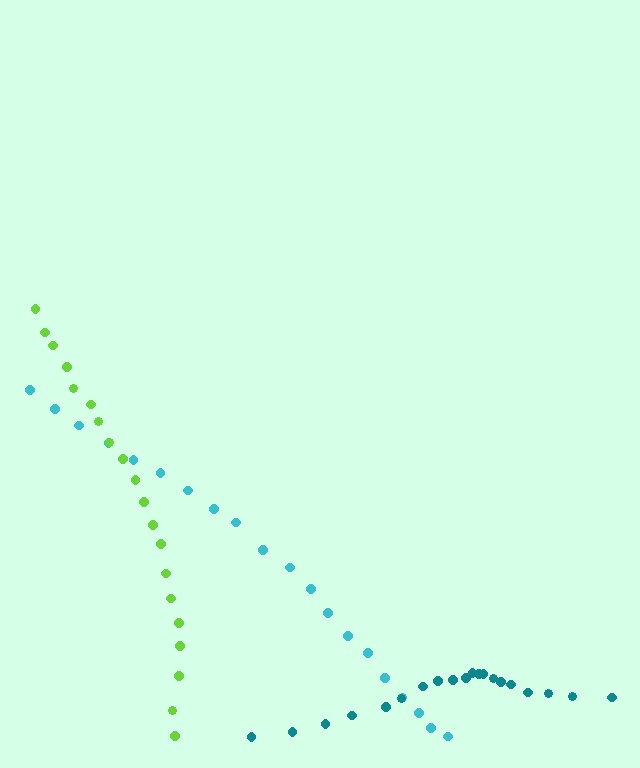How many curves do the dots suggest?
There are 3 distinct paths.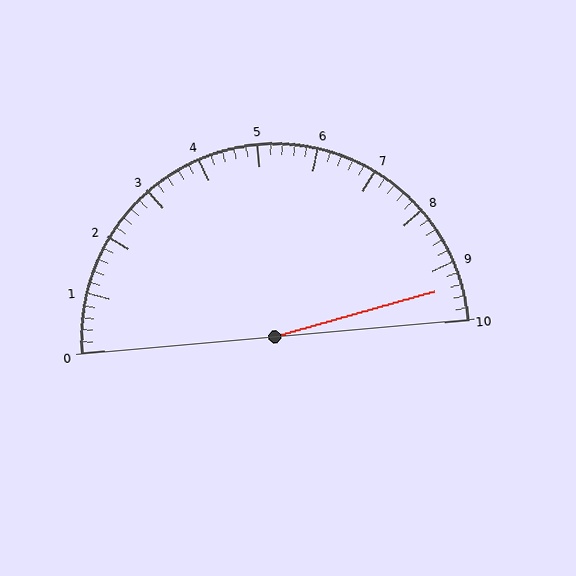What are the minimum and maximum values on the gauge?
The gauge ranges from 0 to 10.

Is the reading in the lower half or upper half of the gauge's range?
The reading is in the upper half of the range (0 to 10).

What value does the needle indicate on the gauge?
The needle indicates approximately 9.4.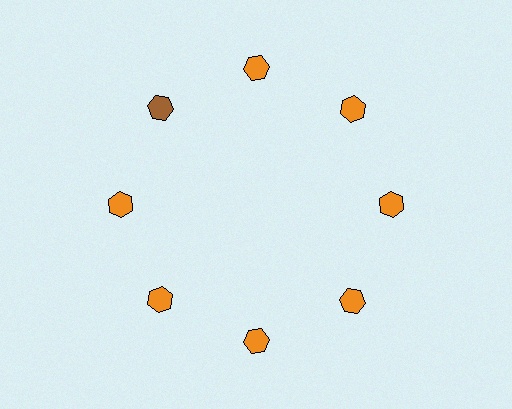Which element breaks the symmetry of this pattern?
The brown hexagon at roughly the 10 o'clock position breaks the symmetry. All other shapes are orange hexagons.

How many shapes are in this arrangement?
There are 8 shapes arranged in a ring pattern.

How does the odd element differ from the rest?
It has a different color: brown instead of orange.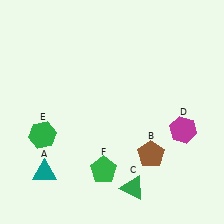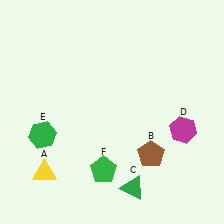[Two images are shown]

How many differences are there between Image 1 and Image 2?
There is 1 difference between the two images.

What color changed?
The triangle (A) changed from teal in Image 1 to yellow in Image 2.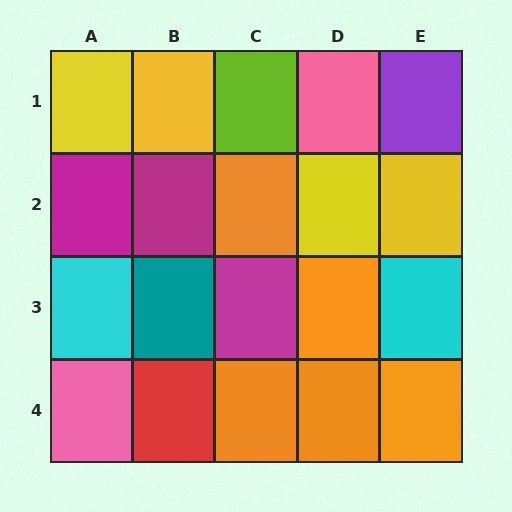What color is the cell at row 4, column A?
Pink.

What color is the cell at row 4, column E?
Orange.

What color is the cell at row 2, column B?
Magenta.